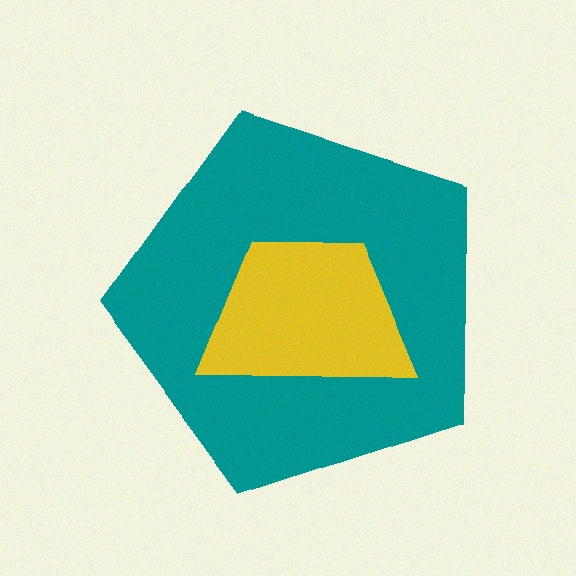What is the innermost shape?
The yellow trapezoid.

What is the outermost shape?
The teal pentagon.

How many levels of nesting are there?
2.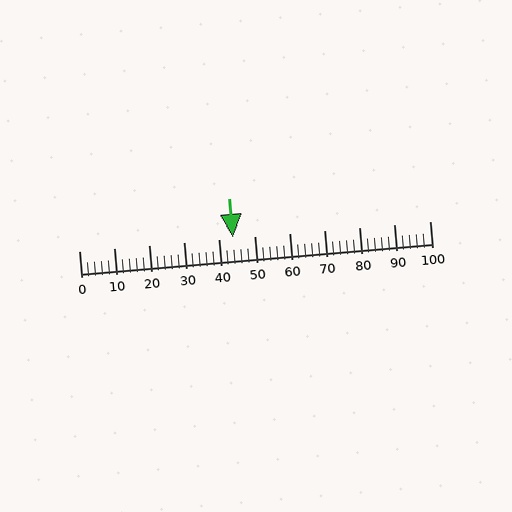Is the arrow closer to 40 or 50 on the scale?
The arrow is closer to 40.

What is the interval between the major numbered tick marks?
The major tick marks are spaced 10 units apart.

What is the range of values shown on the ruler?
The ruler shows values from 0 to 100.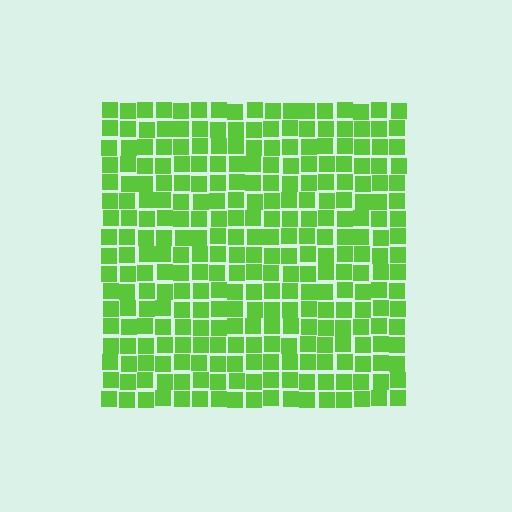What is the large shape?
The large shape is a square.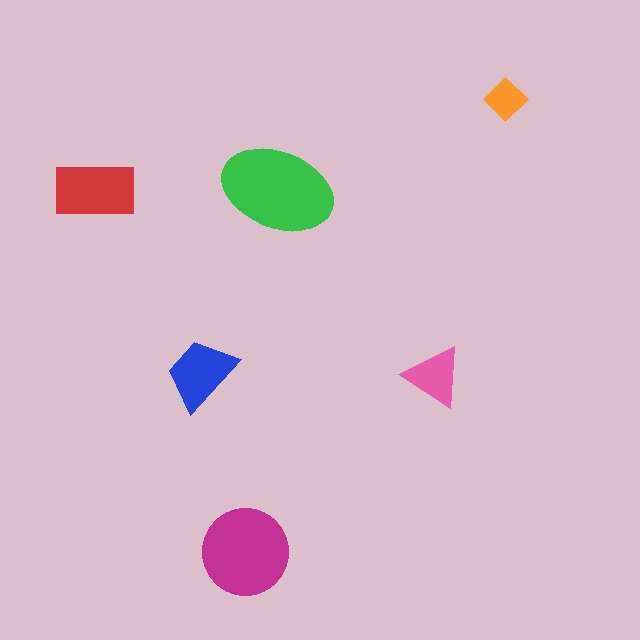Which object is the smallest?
The orange diamond.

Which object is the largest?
The green ellipse.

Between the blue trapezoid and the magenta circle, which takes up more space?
The magenta circle.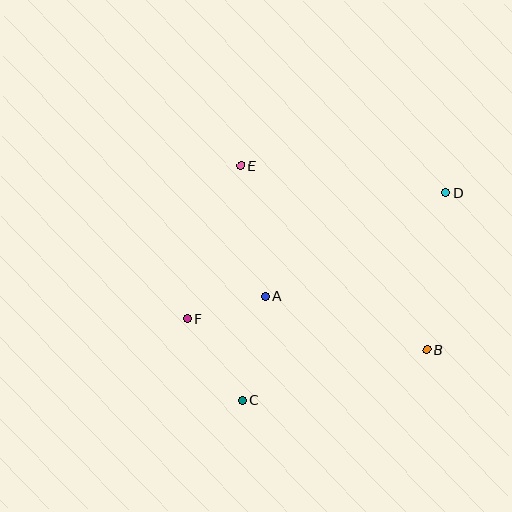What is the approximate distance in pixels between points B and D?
The distance between B and D is approximately 158 pixels.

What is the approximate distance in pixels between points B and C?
The distance between B and C is approximately 192 pixels.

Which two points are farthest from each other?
Points C and D are farthest from each other.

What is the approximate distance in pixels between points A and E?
The distance between A and E is approximately 133 pixels.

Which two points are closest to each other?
Points A and F are closest to each other.